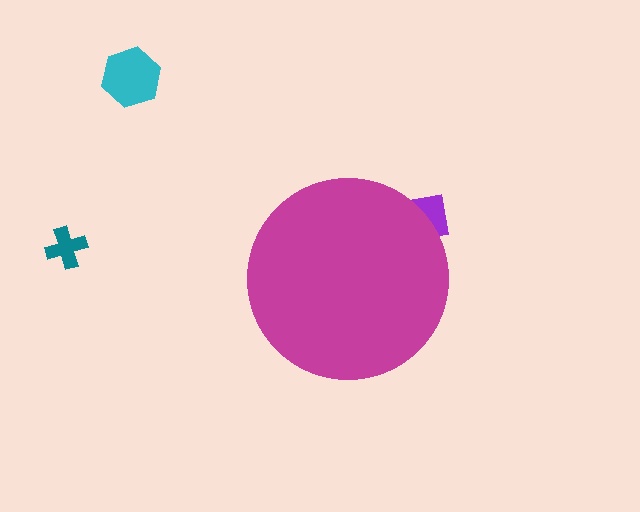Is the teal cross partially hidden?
No, the teal cross is fully visible.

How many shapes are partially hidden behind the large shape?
1 shape is partially hidden.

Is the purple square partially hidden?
Yes, the purple square is partially hidden behind the magenta circle.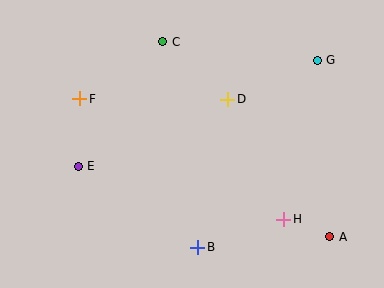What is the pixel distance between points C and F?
The distance between C and F is 100 pixels.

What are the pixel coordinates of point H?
Point H is at (284, 219).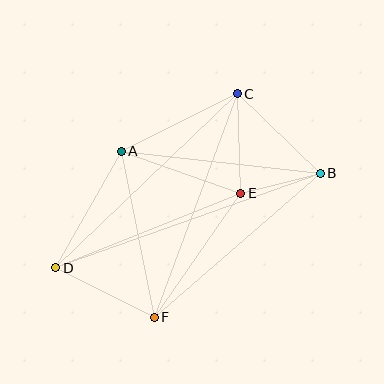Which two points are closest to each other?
Points B and E are closest to each other.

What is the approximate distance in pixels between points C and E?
The distance between C and E is approximately 100 pixels.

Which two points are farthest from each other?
Points B and D are farthest from each other.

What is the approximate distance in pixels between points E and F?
The distance between E and F is approximately 151 pixels.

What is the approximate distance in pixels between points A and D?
The distance between A and D is approximately 134 pixels.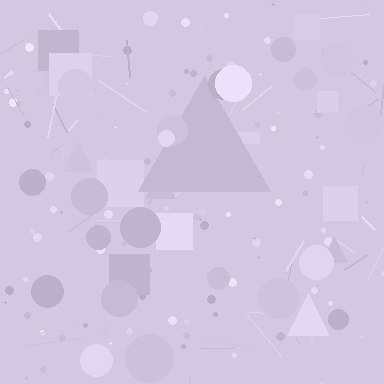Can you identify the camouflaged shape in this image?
The camouflaged shape is a triangle.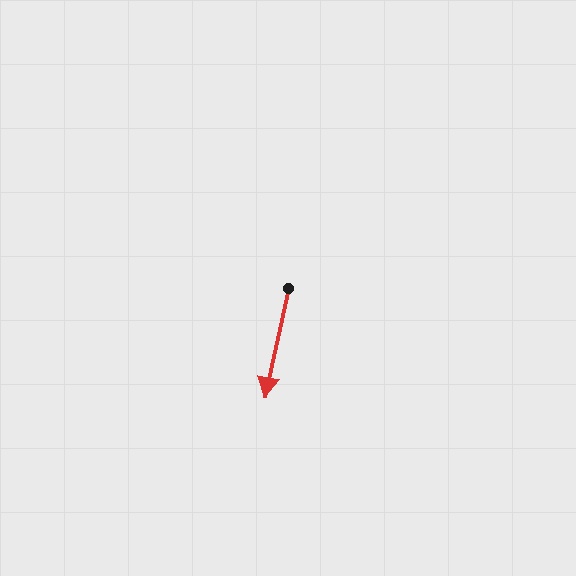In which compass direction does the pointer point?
South.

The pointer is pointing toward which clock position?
Roughly 6 o'clock.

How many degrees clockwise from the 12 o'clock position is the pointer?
Approximately 192 degrees.